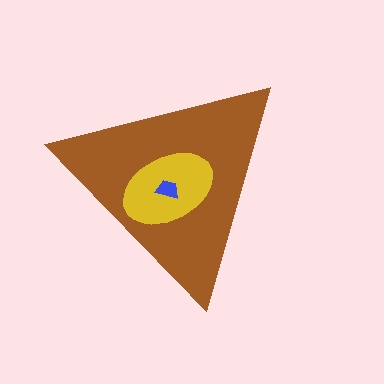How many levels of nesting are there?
3.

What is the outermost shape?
The brown triangle.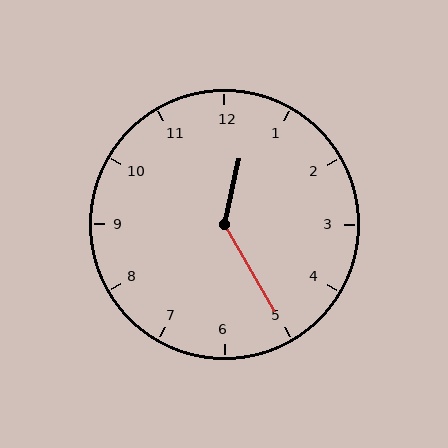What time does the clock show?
12:25.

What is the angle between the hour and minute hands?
Approximately 138 degrees.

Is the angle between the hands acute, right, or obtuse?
It is obtuse.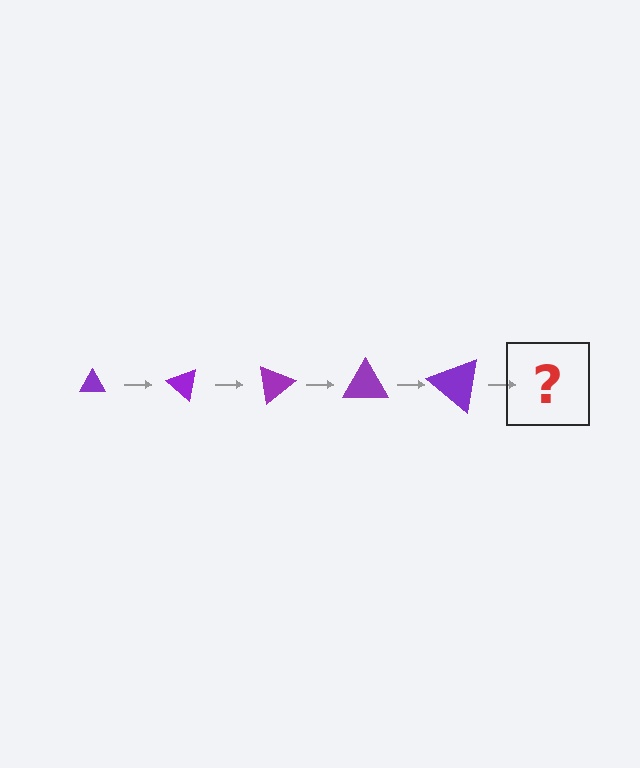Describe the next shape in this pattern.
It should be a triangle, larger than the previous one and rotated 200 degrees from the start.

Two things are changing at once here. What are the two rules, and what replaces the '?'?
The two rules are that the triangle grows larger each step and it rotates 40 degrees each step. The '?' should be a triangle, larger than the previous one and rotated 200 degrees from the start.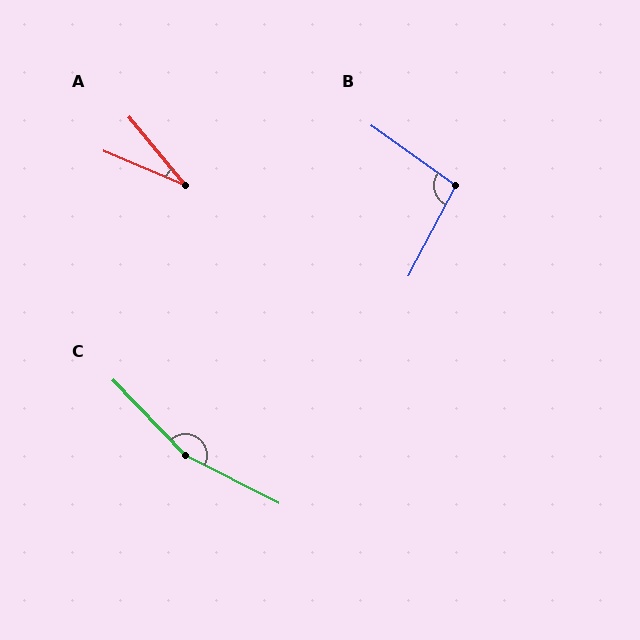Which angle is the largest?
C, at approximately 160 degrees.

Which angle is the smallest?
A, at approximately 27 degrees.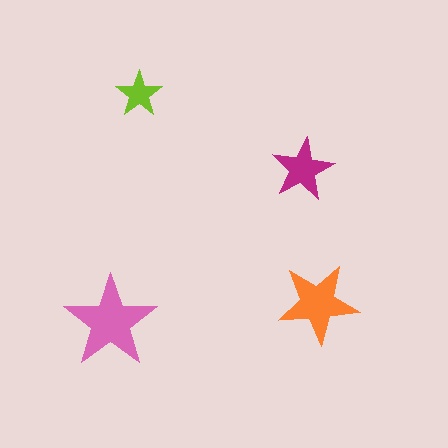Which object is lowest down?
The pink star is bottommost.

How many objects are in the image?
There are 4 objects in the image.